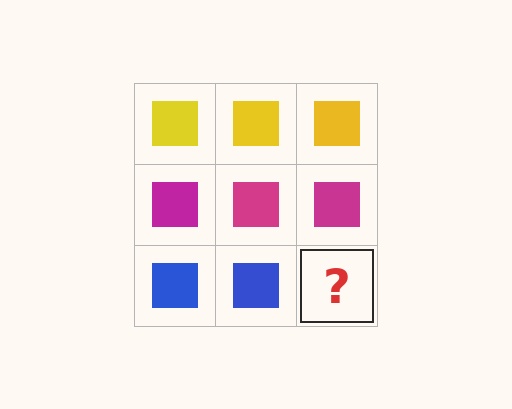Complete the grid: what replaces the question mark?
The question mark should be replaced with a blue square.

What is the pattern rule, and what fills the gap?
The rule is that each row has a consistent color. The gap should be filled with a blue square.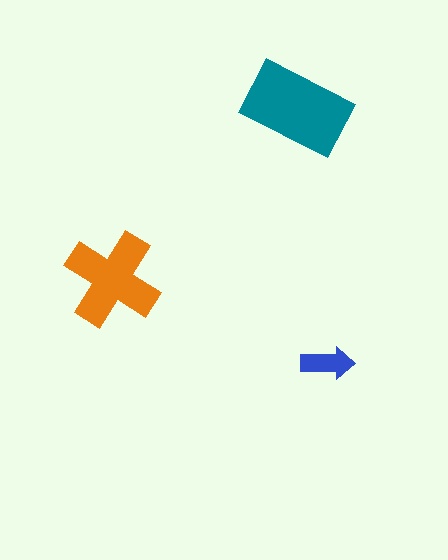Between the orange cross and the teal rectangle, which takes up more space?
The teal rectangle.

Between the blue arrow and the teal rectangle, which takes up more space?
The teal rectangle.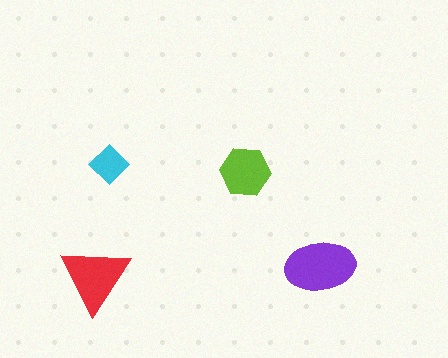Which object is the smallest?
The cyan diamond.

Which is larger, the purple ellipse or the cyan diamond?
The purple ellipse.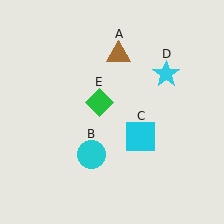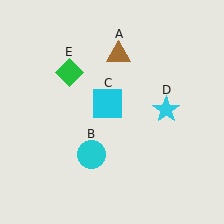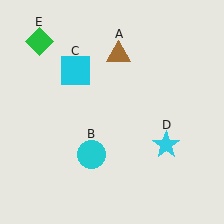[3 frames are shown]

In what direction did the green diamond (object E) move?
The green diamond (object E) moved up and to the left.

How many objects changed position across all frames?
3 objects changed position: cyan square (object C), cyan star (object D), green diamond (object E).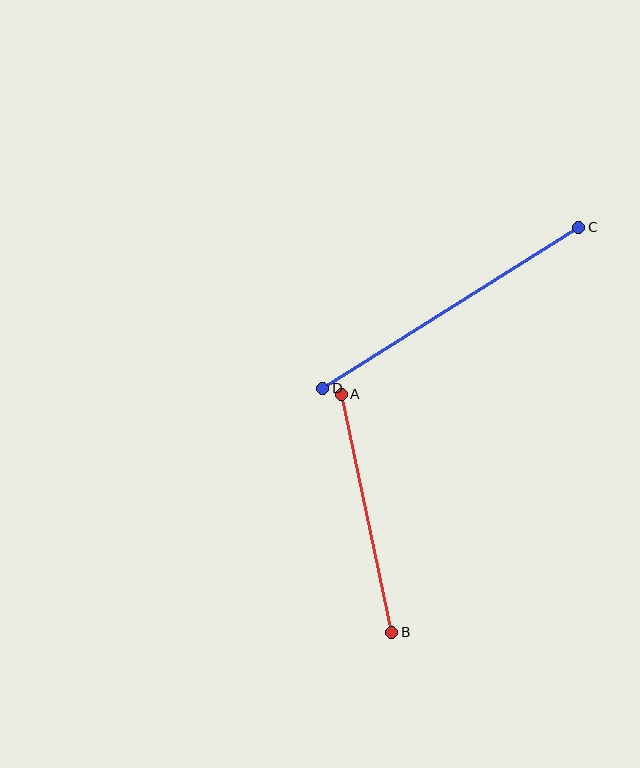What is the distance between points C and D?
The distance is approximately 302 pixels.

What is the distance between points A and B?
The distance is approximately 243 pixels.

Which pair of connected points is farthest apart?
Points C and D are farthest apart.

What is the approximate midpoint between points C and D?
The midpoint is at approximately (451, 308) pixels.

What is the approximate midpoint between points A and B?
The midpoint is at approximately (366, 513) pixels.